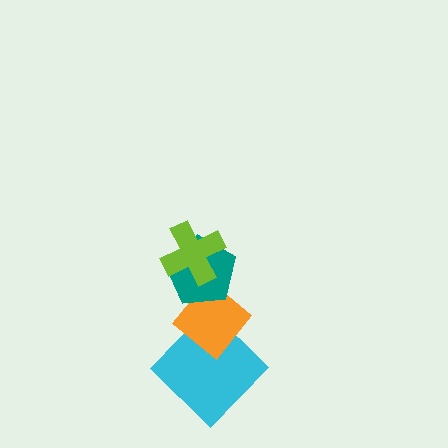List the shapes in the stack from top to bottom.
From top to bottom: the lime cross, the teal pentagon, the orange diamond, the cyan diamond.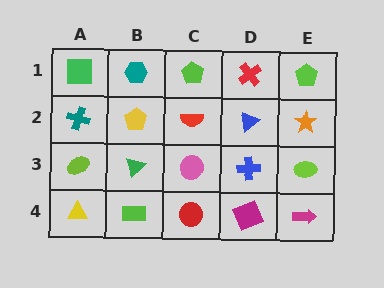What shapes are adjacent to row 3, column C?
A red semicircle (row 2, column C), a red circle (row 4, column C), a green triangle (row 3, column B), a blue cross (row 3, column D).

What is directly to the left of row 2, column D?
A red semicircle.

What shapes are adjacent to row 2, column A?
A green square (row 1, column A), a lime ellipse (row 3, column A), a yellow pentagon (row 2, column B).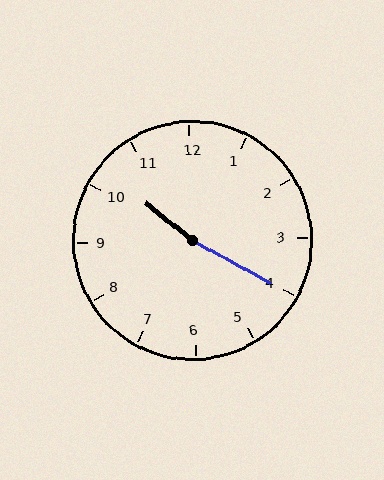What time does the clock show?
10:20.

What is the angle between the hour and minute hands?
Approximately 170 degrees.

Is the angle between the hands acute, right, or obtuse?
It is obtuse.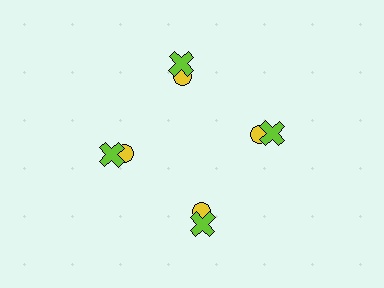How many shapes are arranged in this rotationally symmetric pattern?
There are 8 shapes, arranged in 4 groups of 2.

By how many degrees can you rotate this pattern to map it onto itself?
The pattern maps onto itself every 90 degrees of rotation.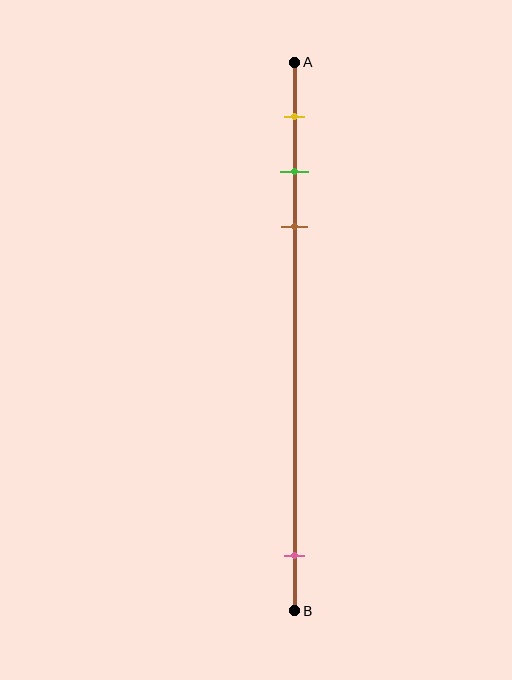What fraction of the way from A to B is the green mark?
The green mark is approximately 20% (0.2) of the way from A to B.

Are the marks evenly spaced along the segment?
No, the marks are not evenly spaced.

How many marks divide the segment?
There are 4 marks dividing the segment.